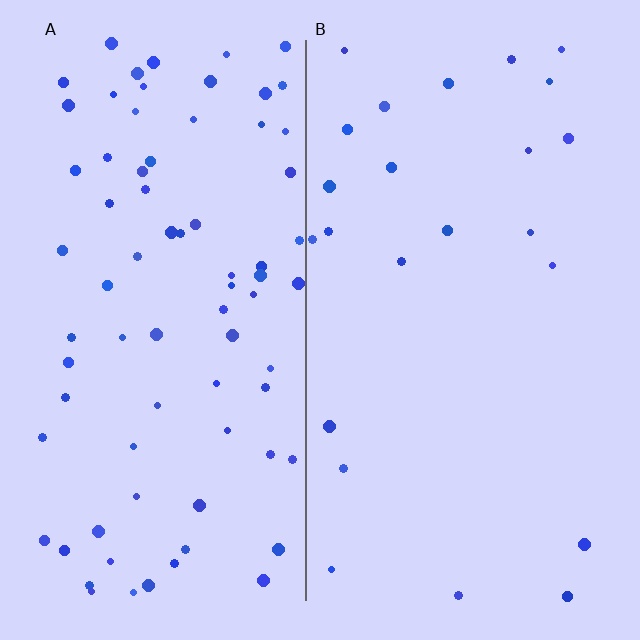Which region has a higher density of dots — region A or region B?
A (the left).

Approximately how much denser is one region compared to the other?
Approximately 3.2× — region A over region B.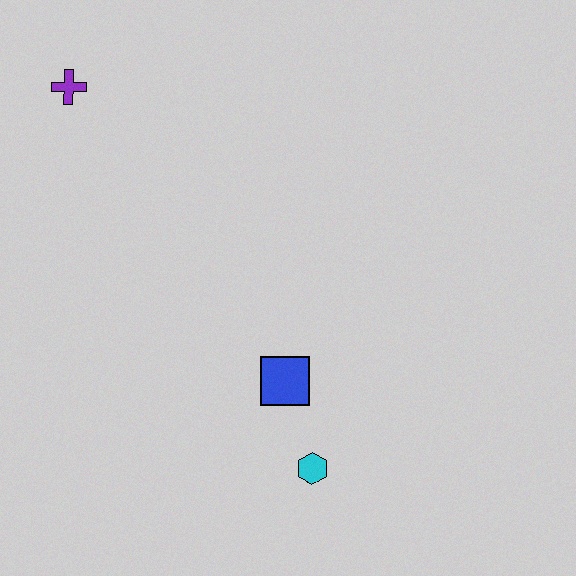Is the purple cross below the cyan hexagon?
No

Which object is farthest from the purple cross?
The cyan hexagon is farthest from the purple cross.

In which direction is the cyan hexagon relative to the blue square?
The cyan hexagon is below the blue square.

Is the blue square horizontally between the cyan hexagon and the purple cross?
Yes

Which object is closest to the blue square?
The cyan hexagon is closest to the blue square.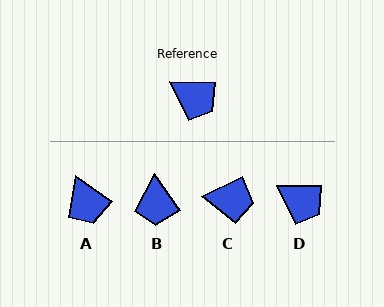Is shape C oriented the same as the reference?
No, it is off by about 27 degrees.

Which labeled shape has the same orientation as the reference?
D.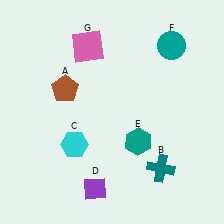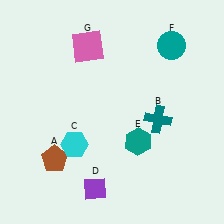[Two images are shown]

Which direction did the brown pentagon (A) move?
The brown pentagon (A) moved down.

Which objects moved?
The objects that moved are: the brown pentagon (A), the teal cross (B).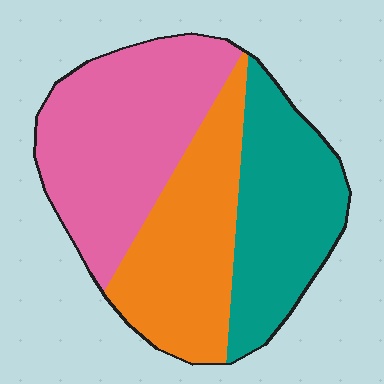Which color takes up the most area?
Pink, at roughly 40%.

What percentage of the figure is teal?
Teal takes up between a sixth and a third of the figure.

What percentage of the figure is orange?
Orange takes up about one third (1/3) of the figure.